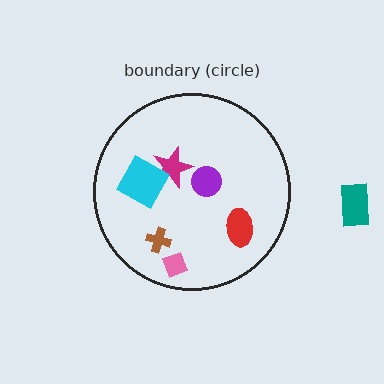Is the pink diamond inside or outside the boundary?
Inside.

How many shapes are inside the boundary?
6 inside, 1 outside.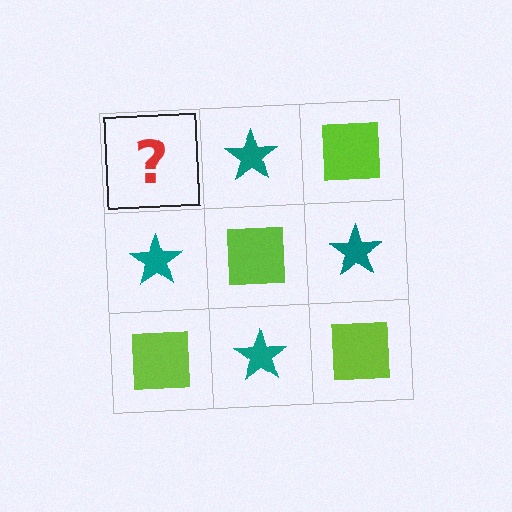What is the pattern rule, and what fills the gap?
The rule is that it alternates lime square and teal star in a checkerboard pattern. The gap should be filled with a lime square.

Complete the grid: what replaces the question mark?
The question mark should be replaced with a lime square.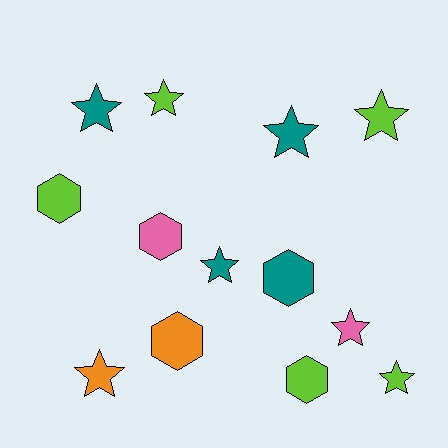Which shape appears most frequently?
Star, with 8 objects.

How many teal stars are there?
There are 3 teal stars.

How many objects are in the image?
There are 13 objects.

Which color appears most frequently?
Lime, with 5 objects.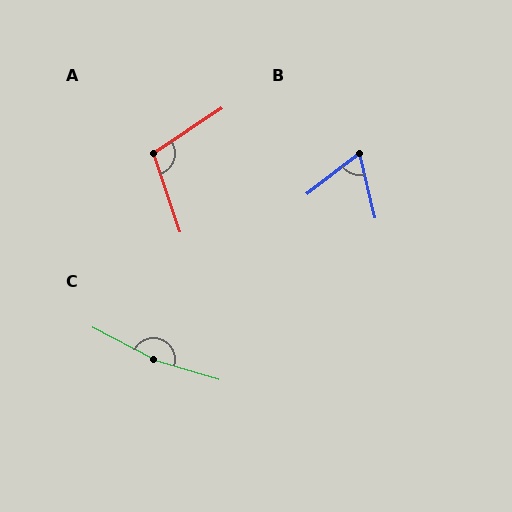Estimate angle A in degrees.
Approximately 105 degrees.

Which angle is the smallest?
B, at approximately 66 degrees.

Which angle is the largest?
C, at approximately 169 degrees.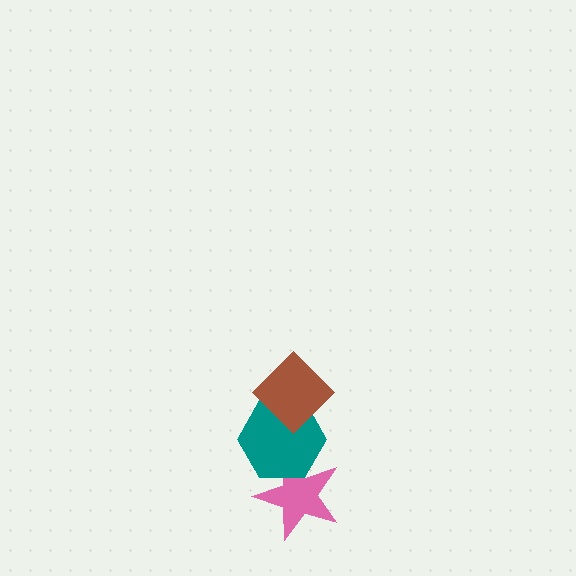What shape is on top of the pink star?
The teal hexagon is on top of the pink star.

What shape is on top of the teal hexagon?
The brown diamond is on top of the teal hexagon.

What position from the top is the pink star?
The pink star is 3rd from the top.